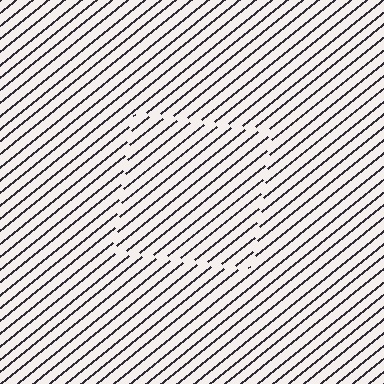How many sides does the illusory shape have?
4 sides — the line-ends trace a square.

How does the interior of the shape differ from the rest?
The interior of the shape contains the same grating, shifted by half a period — the contour is defined by the phase discontinuity where line-ends from the inner and outer gratings abut.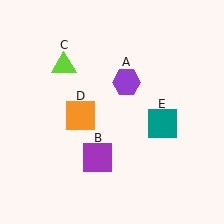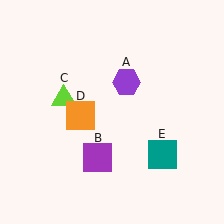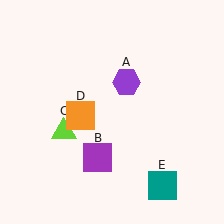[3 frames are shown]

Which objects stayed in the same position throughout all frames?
Purple hexagon (object A) and purple square (object B) and orange square (object D) remained stationary.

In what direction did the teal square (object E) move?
The teal square (object E) moved down.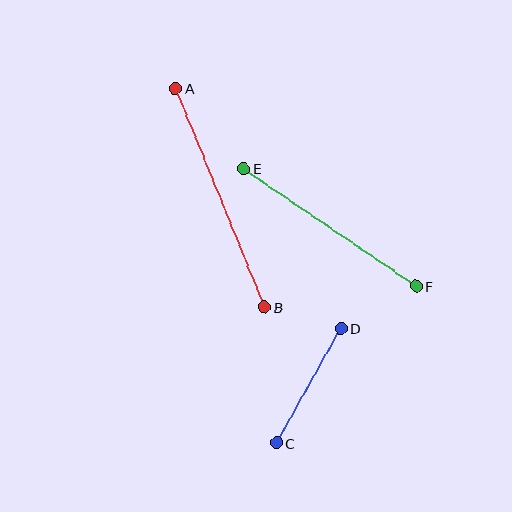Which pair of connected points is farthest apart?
Points A and B are farthest apart.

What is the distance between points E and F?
The distance is approximately 209 pixels.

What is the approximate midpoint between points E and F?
The midpoint is at approximately (330, 228) pixels.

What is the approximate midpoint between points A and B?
The midpoint is at approximately (220, 198) pixels.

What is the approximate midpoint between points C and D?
The midpoint is at approximately (309, 386) pixels.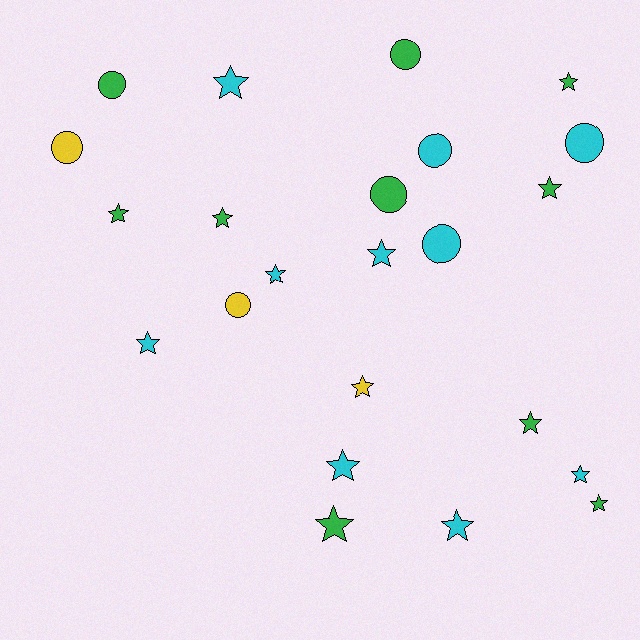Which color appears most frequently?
Green, with 10 objects.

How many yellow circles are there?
There are 2 yellow circles.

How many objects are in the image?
There are 23 objects.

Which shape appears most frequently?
Star, with 15 objects.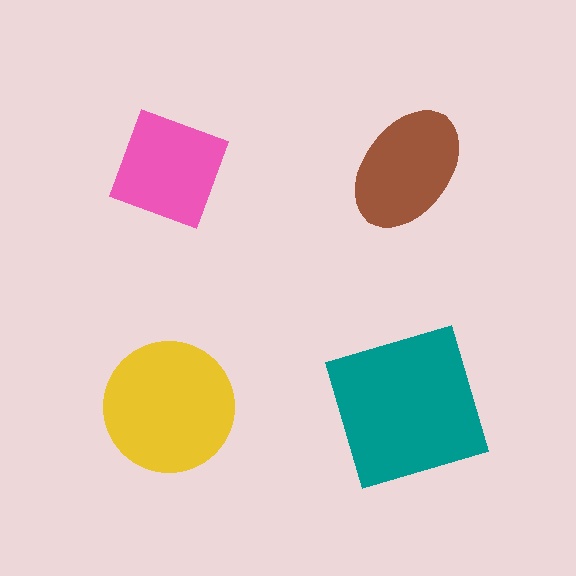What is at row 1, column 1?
A pink diamond.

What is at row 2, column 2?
A teal square.